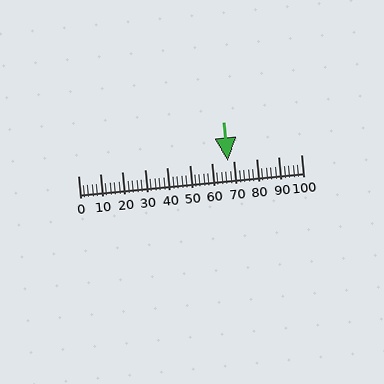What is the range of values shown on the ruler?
The ruler shows values from 0 to 100.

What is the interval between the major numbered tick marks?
The major tick marks are spaced 10 units apart.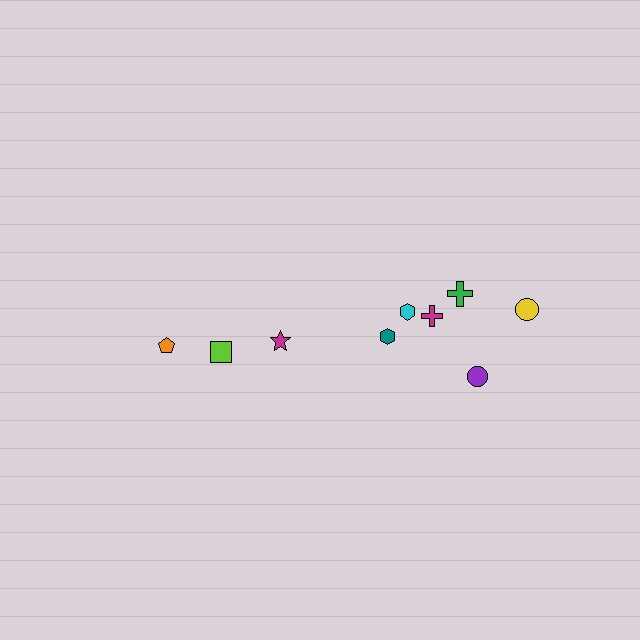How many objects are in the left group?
There are 3 objects.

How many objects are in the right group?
There are 6 objects.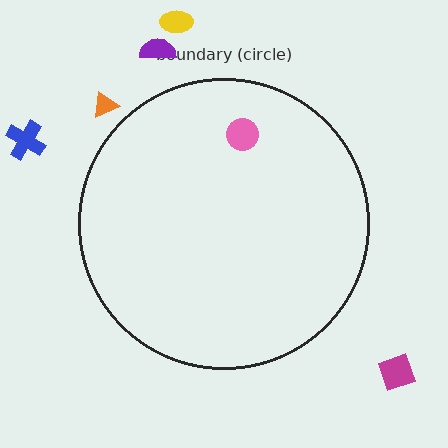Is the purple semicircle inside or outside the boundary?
Outside.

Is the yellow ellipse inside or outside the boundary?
Outside.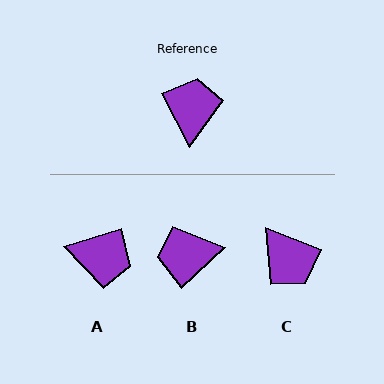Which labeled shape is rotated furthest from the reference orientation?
C, about 139 degrees away.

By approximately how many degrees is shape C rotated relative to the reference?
Approximately 139 degrees clockwise.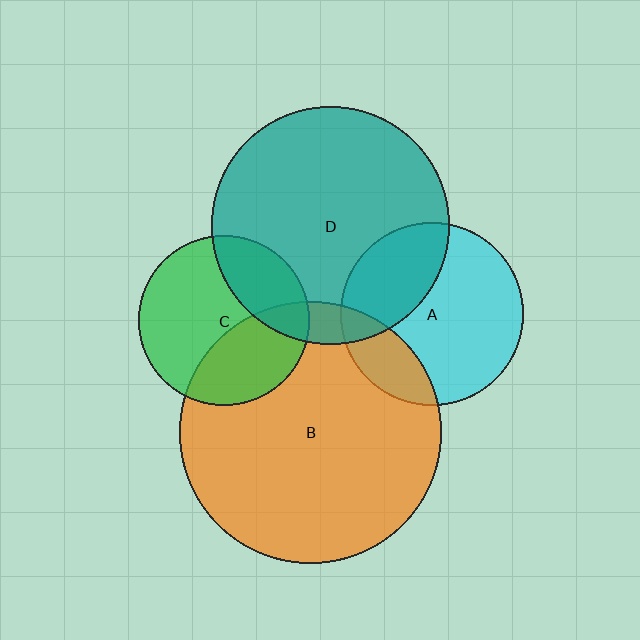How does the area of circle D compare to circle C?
Approximately 2.0 times.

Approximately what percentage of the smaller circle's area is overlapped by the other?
Approximately 20%.